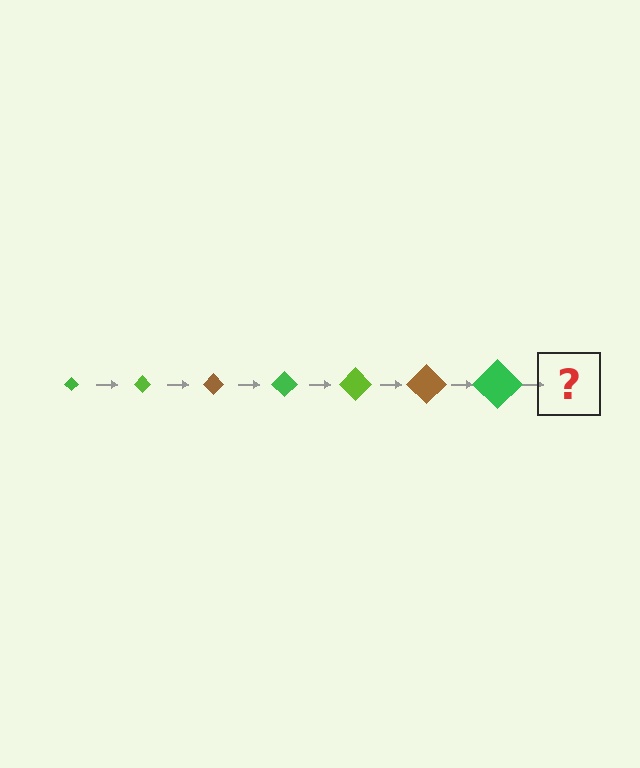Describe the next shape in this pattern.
It should be a lime diamond, larger than the previous one.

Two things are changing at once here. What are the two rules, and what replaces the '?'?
The two rules are that the diamond grows larger each step and the color cycles through green, lime, and brown. The '?' should be a lime diamond, larger than the previous one.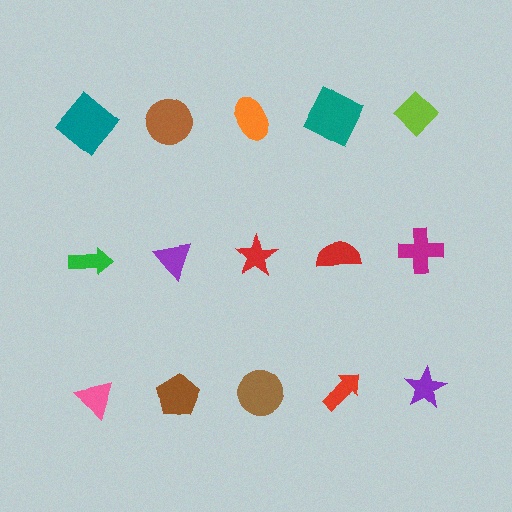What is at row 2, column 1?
A green arrow.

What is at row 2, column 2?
A purple triangle.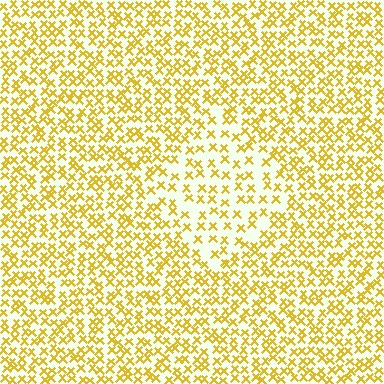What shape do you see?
I see a diamond.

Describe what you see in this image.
The image contains small yellow elements arranged at two different densities. A diamond-shaped region is visible where the elements are less densely packed than the surrounding area.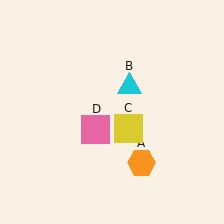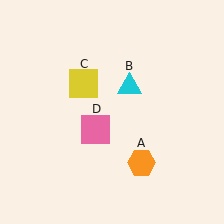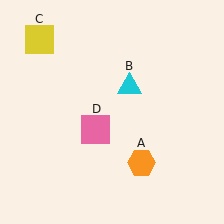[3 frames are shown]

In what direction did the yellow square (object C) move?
The yellow square (object C) moved up and to the left.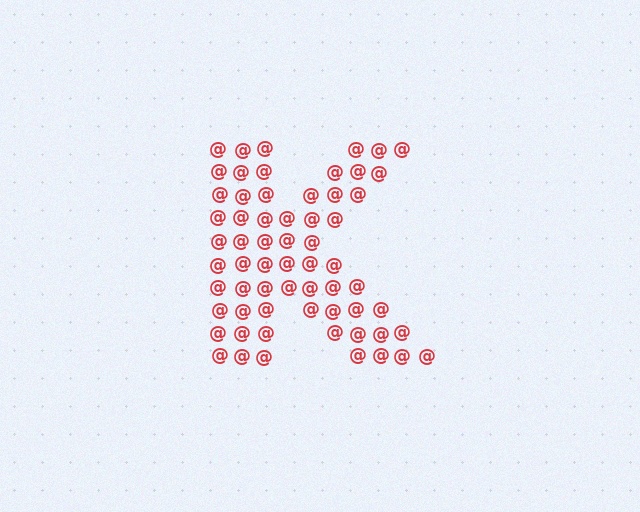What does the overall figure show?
The overall figure shows the letter K.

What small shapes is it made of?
It is made of small at signs.